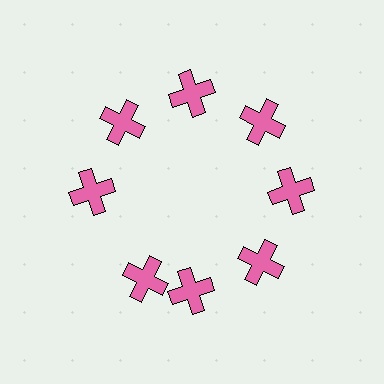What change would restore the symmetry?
The symmetry would be restored by rotating it back into even spacing with its neighbors so that all 8 crosses sit at equal angles and equal distance from the center.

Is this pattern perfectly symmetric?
No. The 8 pink crosses are arranged in a ring, but one element near the 8 o'clock position is rotated out of alignment along the ring, breaking the 8-fold rotational symmetry.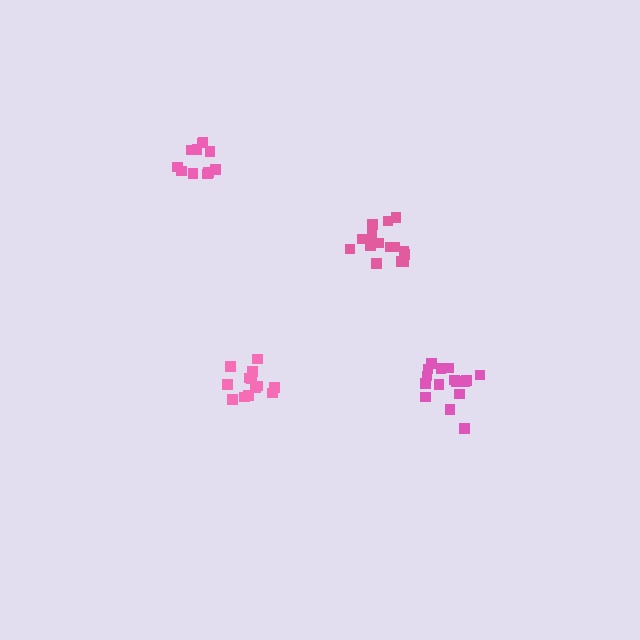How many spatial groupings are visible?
There are 4 spatial groupings.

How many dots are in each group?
Group 1: 15 dots, Group 2: 13 dots, Group 3: 16 dots, Group 4: 11 dots (55 total).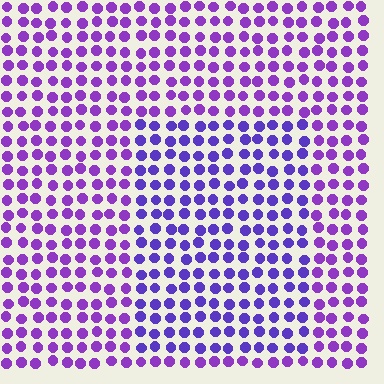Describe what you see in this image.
The image is filled with small purple elements in a uniform arrangement. A rectangle-shaped region is visible where the elements are tinted to a slightly different hue, forming a subtle color boundary.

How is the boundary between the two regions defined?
The boundary is defined purely by a slight shift in hue (about 23 degrees). Spacing, size, and orientation are identical on both sides.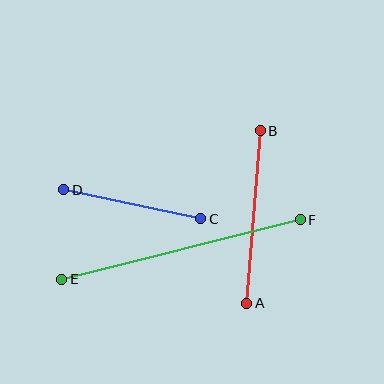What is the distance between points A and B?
The distance is approximately 173 pixels.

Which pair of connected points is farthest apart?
Points E and F are farthest apart.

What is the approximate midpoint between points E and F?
The midpoint is at approximately (181, 249) pixels.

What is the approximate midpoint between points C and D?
The midpoint is at approximately (132, 204) pixels.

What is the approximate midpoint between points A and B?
The midpoint is at approximately (254, 217) pixels.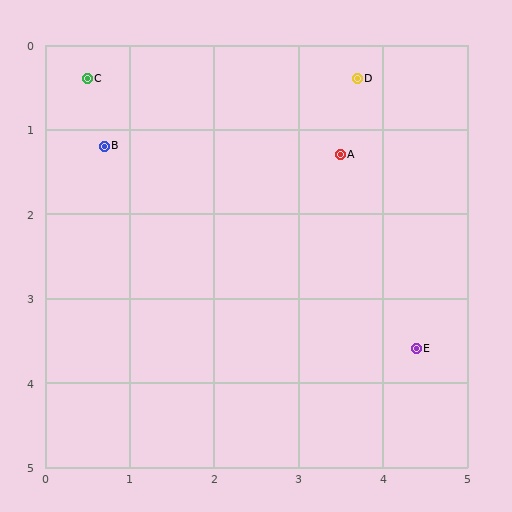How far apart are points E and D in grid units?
Points E and D are about 3.3 grid units apart.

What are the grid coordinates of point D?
Point D is at approximately (3.7, 0.4).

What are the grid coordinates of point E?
Point E is at approximately (4.4, 3.6).